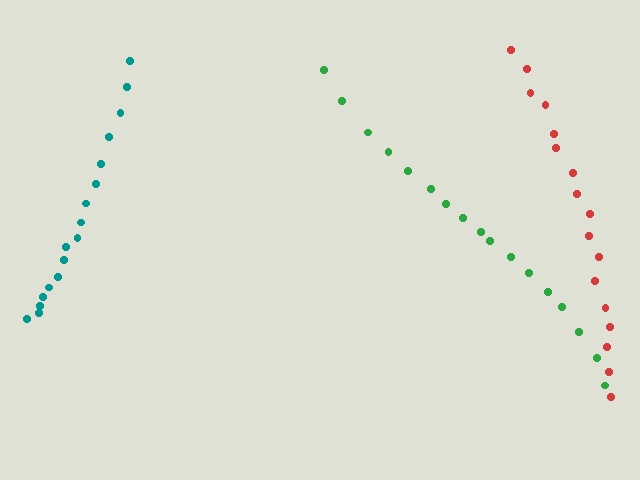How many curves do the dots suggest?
There are 3 distinct paths.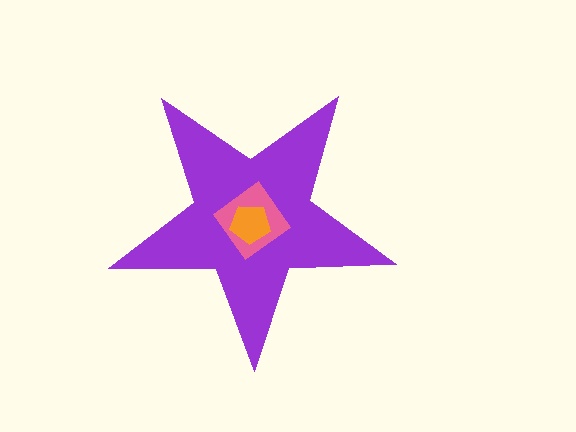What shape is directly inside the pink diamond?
The orange pentagon.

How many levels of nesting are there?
3.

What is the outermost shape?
The purple star.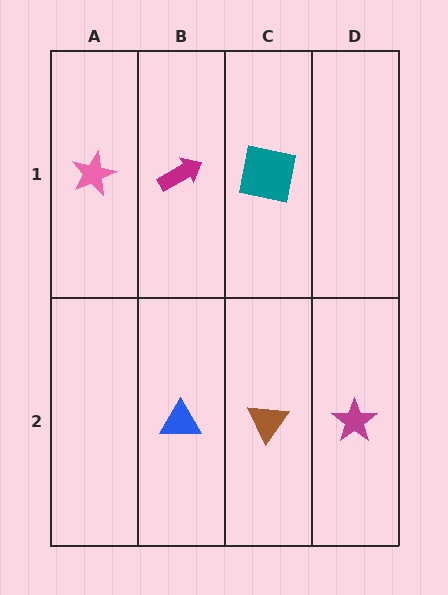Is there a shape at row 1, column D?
No, that cell is empty.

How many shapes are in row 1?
3 shapes.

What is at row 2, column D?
A magenta star.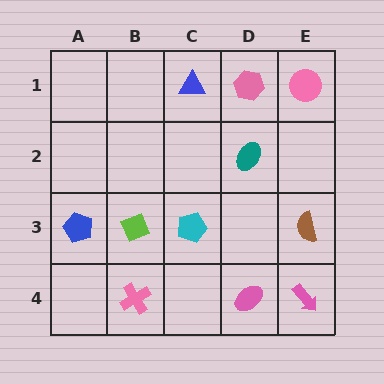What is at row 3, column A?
A blue pentagon.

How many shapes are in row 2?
1 shape.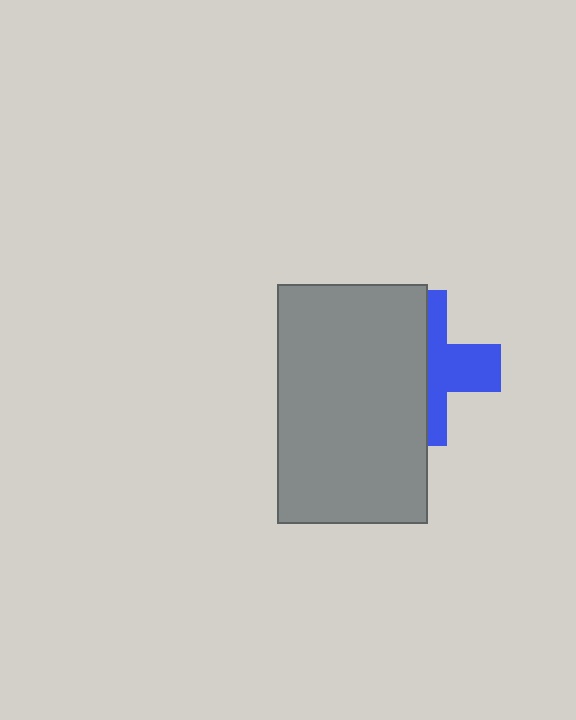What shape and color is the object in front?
The object in front is a gray rectangle.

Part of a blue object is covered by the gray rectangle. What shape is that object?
It is a cross.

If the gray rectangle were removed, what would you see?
You would see the complete blue cross.